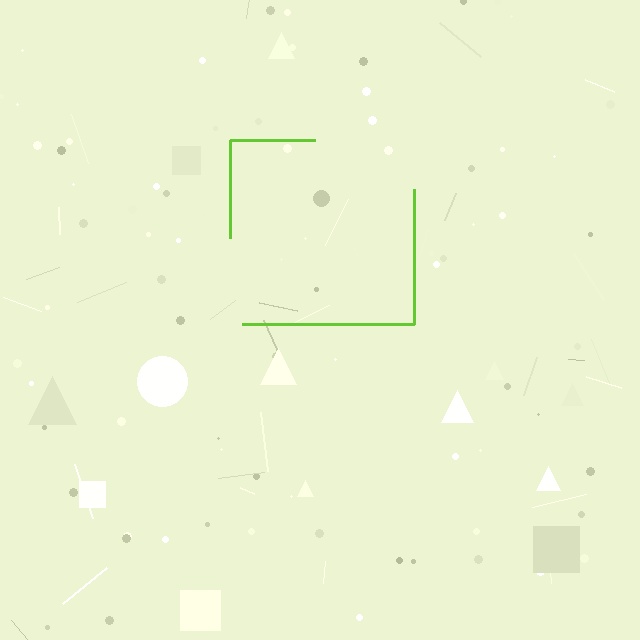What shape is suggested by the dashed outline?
The dashed outline suggests a square.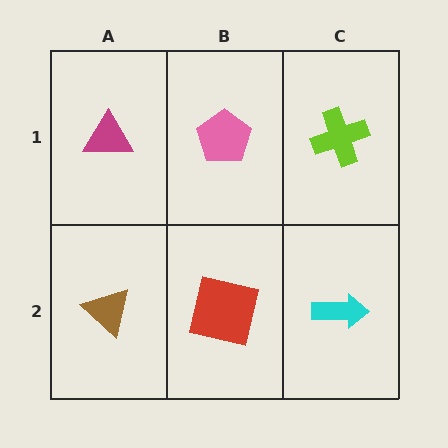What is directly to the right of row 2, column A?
A red square.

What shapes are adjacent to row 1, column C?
A cyan arrow (row 2, column C), a pink pentagon (row 1, column B).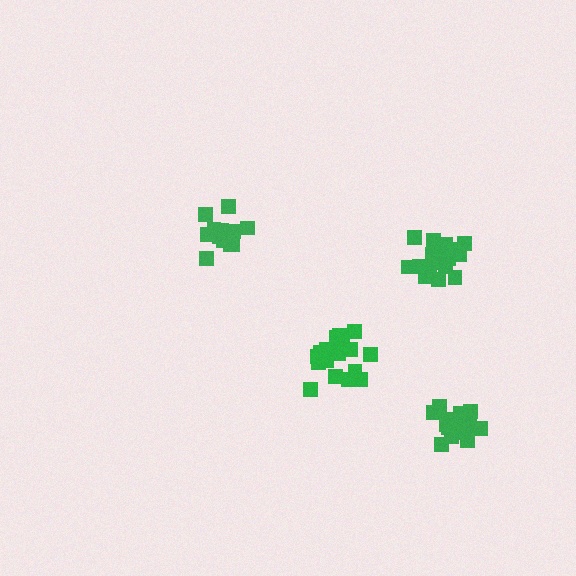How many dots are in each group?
Group 1: 16 dots, Group 2: 21 dots, Group 3: 19 dots, Group 4: 17 dots (73 total).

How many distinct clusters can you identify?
There are 4 distinct clusters.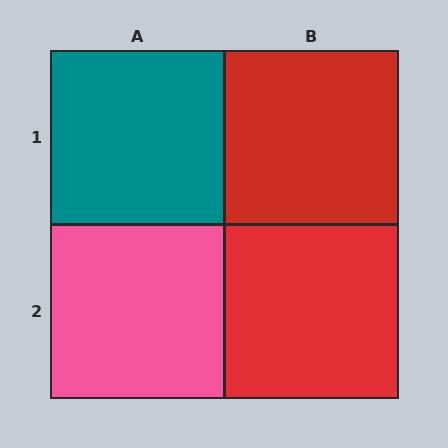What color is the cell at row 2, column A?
Pink.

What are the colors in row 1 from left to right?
Teal, red.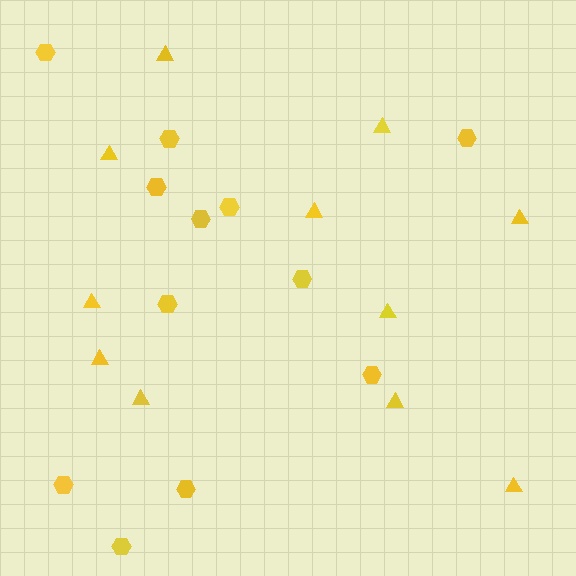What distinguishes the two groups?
There are 2 groups: one group of triangles (11) and one group of hexagons (12).